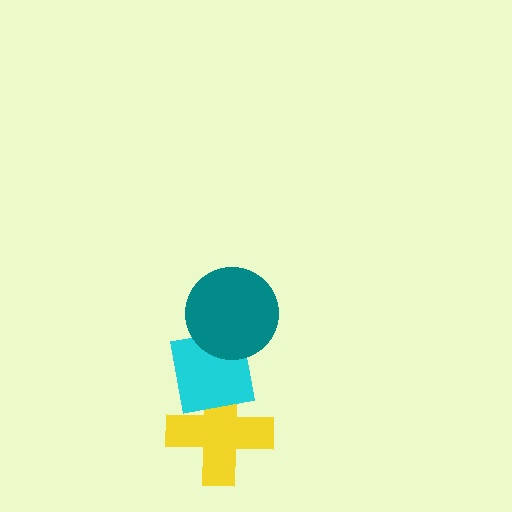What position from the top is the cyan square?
The cyan square is 2nd from the top.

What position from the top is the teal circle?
The teal circle is 1st from the top.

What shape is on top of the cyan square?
The teal circle is on top of the cyan square.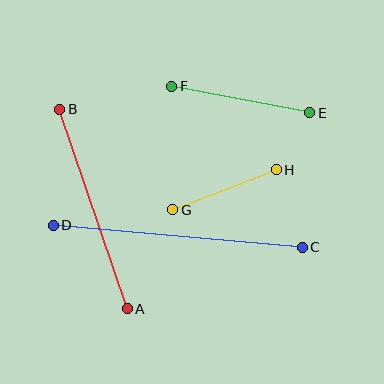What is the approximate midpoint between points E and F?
The midpoint is at approximately (241, 100) pixels.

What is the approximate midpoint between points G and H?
The midpoint is at approximately (224, 190) pixels.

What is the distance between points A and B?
The distance is approximately 211 pixels.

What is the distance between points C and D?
The distance is approximately 250 pixels.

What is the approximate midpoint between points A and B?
The midpoint is at approximately (94, 209) pixels.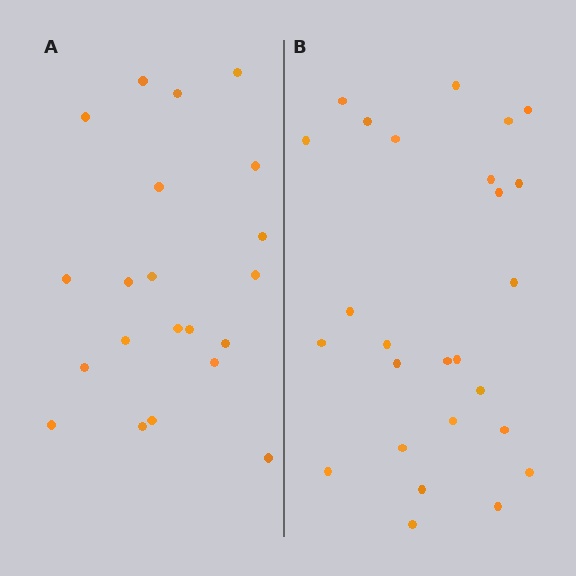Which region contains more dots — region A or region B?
Region B (the right region) has more dots.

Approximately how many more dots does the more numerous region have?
Region B has about 5 more dots than region A.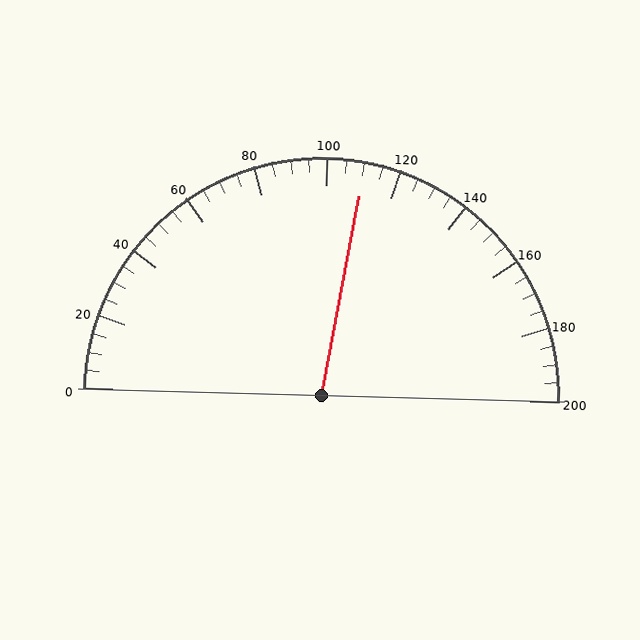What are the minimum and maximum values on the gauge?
The gauge ranges from 0 to 200.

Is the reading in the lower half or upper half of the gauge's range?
The reading is in the upper half of the range (0 to 200).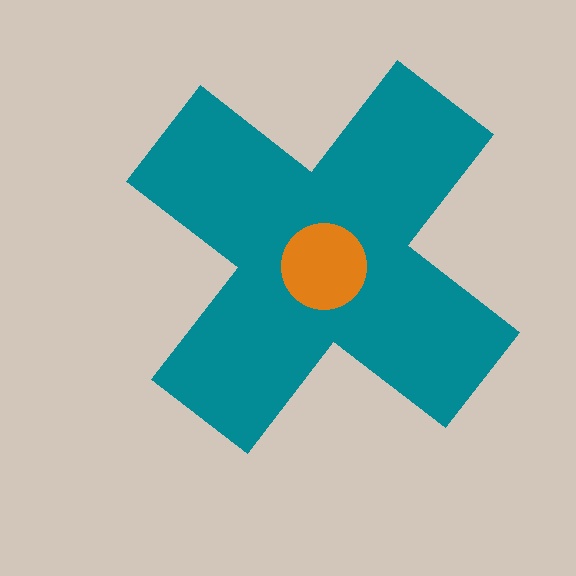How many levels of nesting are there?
2.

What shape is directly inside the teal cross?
The orange circle.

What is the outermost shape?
The teal cross.